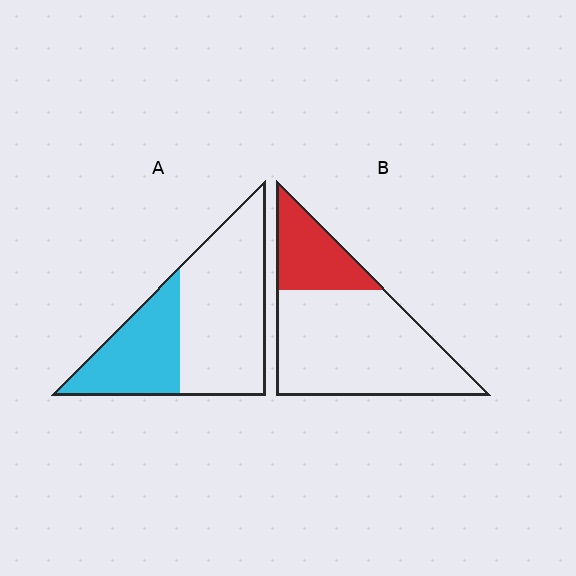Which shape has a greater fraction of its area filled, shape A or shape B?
Shape A.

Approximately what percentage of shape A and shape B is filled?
A is approximately 35% and B is approximately 25%.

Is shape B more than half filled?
No.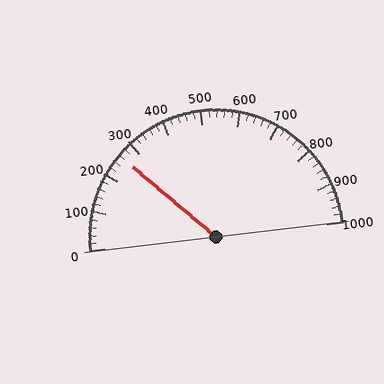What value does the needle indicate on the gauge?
The needle indicates approximately 260.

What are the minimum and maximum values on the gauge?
The gauge ranges from 0 to 1000.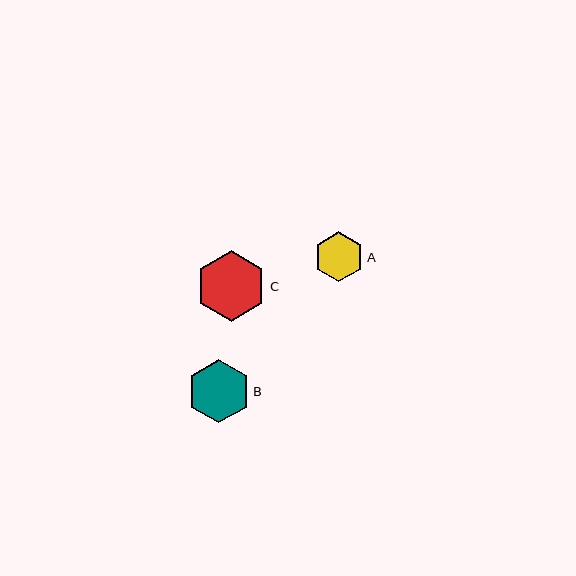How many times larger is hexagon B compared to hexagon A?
Hexagon B is approximately 1.3 times the size of hexagon A.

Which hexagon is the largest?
Hexagon C is the largest with a size of approximately 71 pixels.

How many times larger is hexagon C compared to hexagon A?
Hexagon C is approximately 1.4 times the size of hexagon A.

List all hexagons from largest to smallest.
From largest to smallest: C, B, A.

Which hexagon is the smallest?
Hexagon A is the smallest with a size of approximately 50 pixels.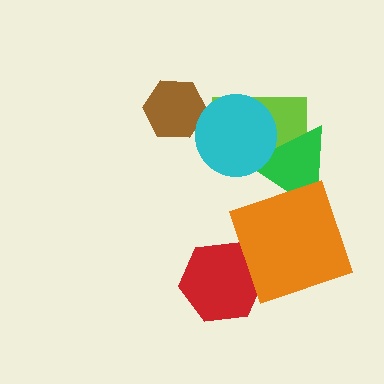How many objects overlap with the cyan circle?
2 objects overlap with the cyan circle.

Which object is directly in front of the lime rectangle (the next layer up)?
The green triangle is directly in front of the lime rectangle.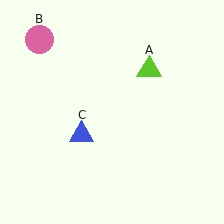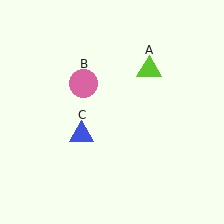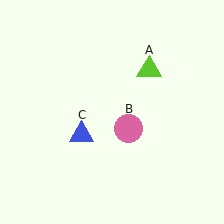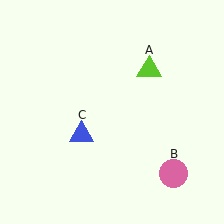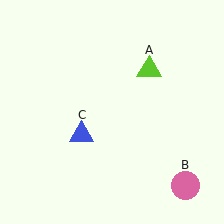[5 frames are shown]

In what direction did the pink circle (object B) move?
The pink circle (object B) moved down and to the right.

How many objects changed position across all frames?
1 object changed position: pink circle (object B).